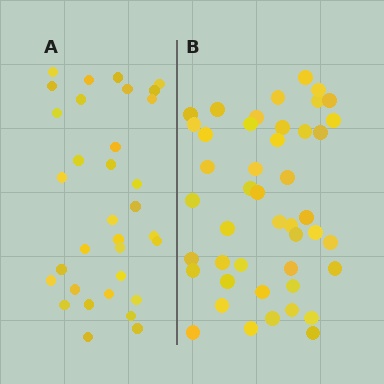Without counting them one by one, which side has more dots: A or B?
Region B (the right region) has more dots.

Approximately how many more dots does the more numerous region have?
Region B has roughly 12 or so more dots than region A.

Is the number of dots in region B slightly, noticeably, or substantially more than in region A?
Region B has noticeably more, but not dramatically so. The ratio is roughly 1.4 to 1.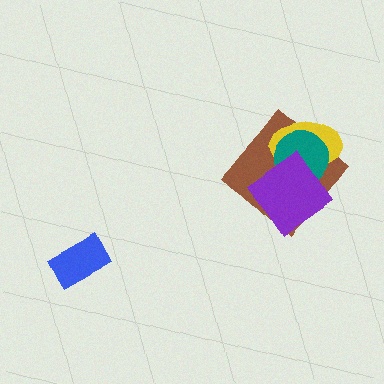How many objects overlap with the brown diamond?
3 objects overlap with the brown diamond.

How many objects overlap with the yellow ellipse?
3 objects overlap with the yellow ellipse.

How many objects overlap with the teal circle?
3 objects overlap with the teal circle.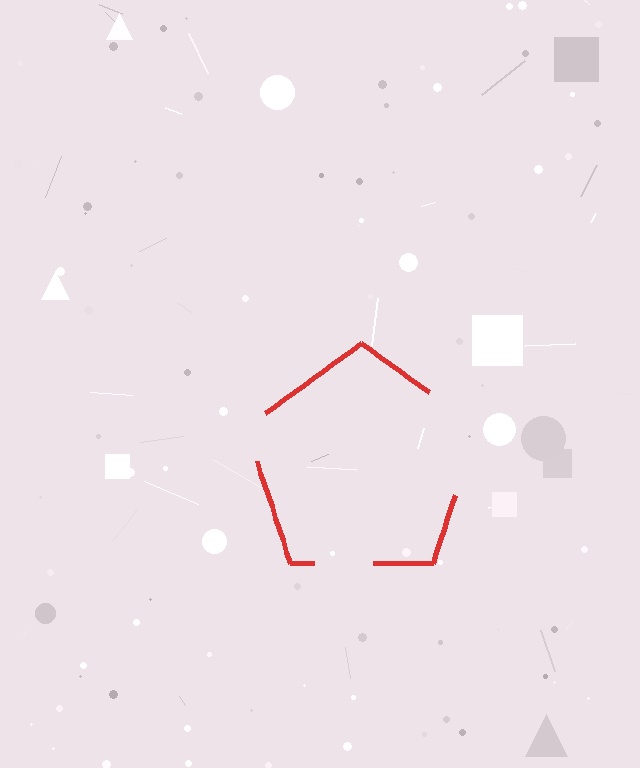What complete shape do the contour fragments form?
The contour fragments form a pentagon.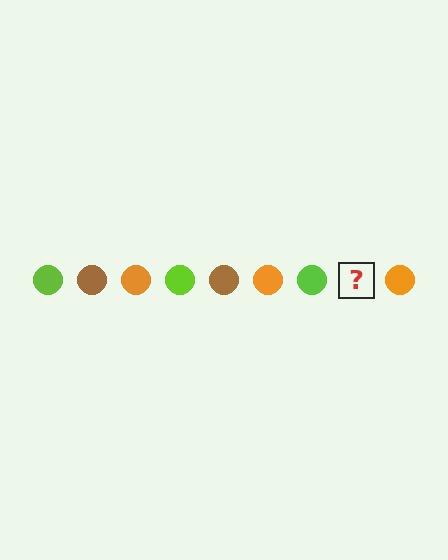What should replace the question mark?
The question mark should be replaced with a brown circle.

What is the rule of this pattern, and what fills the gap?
The rule is that the pattern cycles through lime, brown, orange circles. The gap should be filled with a brown circle.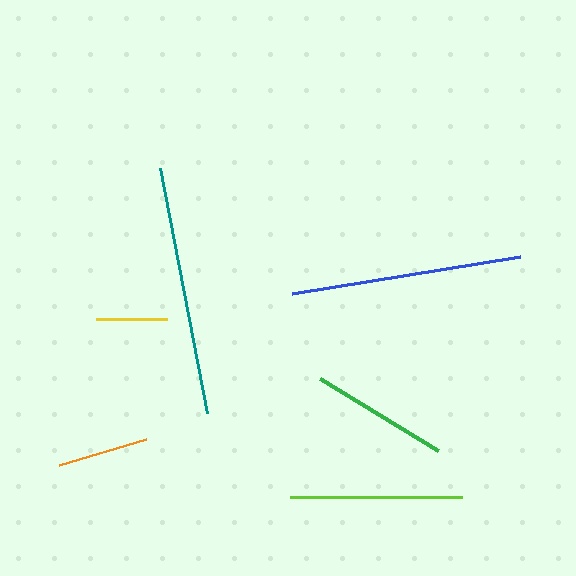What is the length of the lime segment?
The lime segment is approximately 172 pixels long.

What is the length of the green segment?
The green segment is approximately 138 pixels long.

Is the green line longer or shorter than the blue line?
The blue line is longer than the green line.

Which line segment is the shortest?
The yellow line is the shortest at approximately 71 pixels.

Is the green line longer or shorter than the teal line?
The teal line is longer than the green line.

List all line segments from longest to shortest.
From longest to shortest: teal, blue, lime, green, orange, yellow.